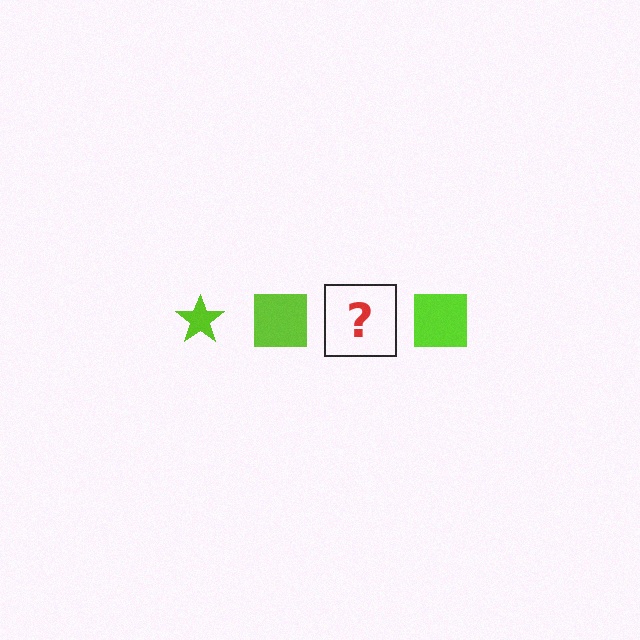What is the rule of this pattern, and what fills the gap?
The rule is that the pattern cycles through star, square shapes in lime. The gap should be filled with a lime star.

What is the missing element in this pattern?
The missing element is a lime star.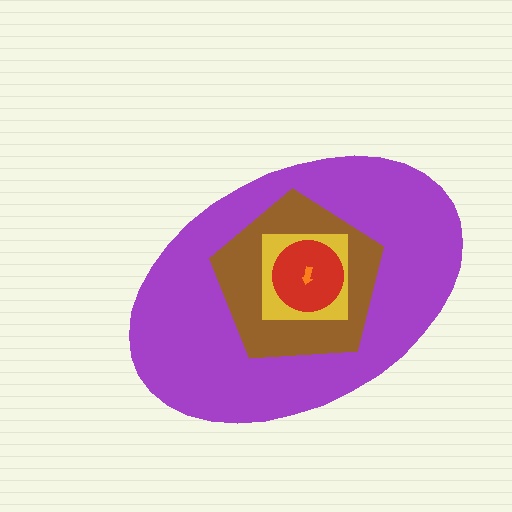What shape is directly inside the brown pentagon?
The yellow square.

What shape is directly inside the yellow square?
The red circle.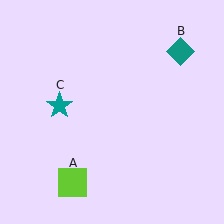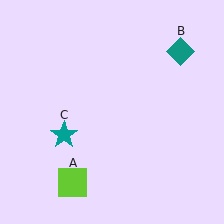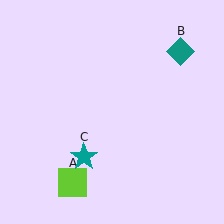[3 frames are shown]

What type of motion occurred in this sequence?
The teal star (object C) rotated counterclockwise around the center of the scene.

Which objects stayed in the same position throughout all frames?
Lime square (object A) and teal diamond (object B) remained stationary.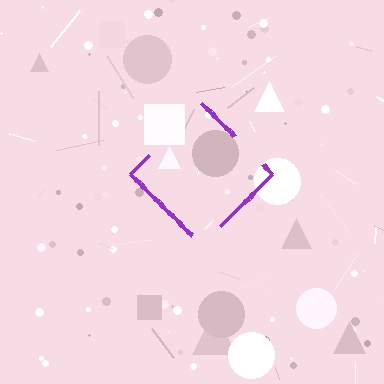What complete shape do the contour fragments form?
The contour fragments form a diamond.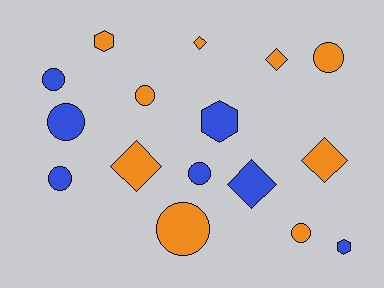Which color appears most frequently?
Orange, with 9 objects.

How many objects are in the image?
There are 16 objects.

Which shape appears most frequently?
Circle, with 8 objects.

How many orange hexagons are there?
There is 1 orange hexagon.